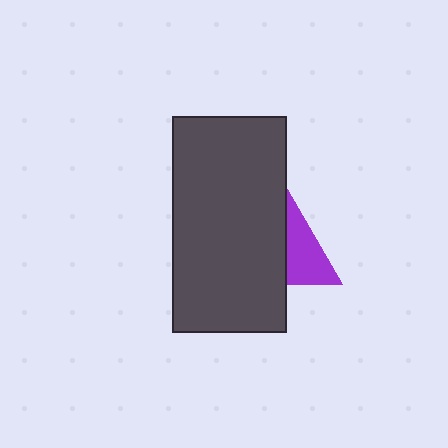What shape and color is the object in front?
The object in front is a dark gray rectangle.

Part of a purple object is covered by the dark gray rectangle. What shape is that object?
It is a triangle.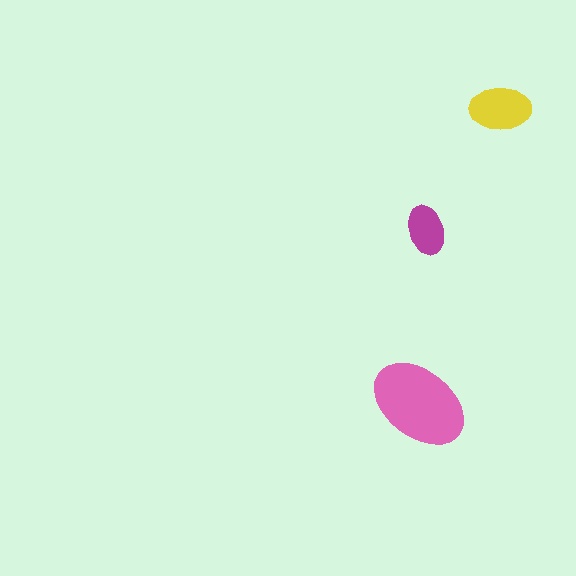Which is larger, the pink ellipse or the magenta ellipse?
The pink one.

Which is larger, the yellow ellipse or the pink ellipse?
The pink one.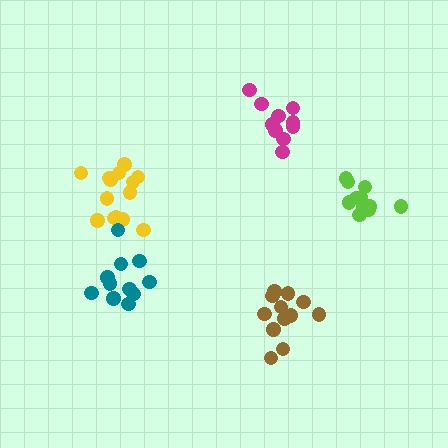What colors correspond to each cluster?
The clusters are colored: magenta, brown, lime, yellow, teal.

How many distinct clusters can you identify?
There are 5 distinct clusters.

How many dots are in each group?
Group 1: 10 dots, Group 2: 12 dots, Group 3: 11 dots, Group 4: 14 dots, Group 5: 11 dots (58 total).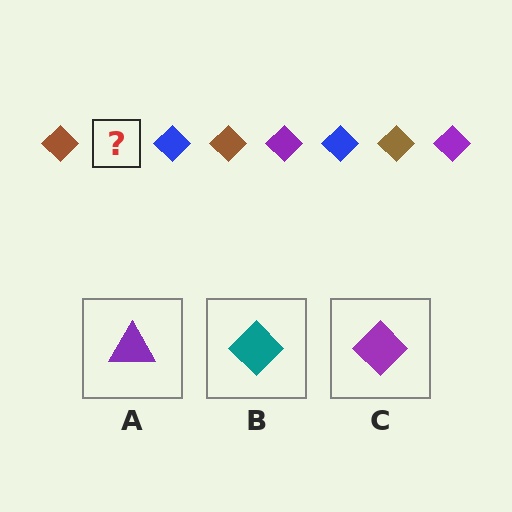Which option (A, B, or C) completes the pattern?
C.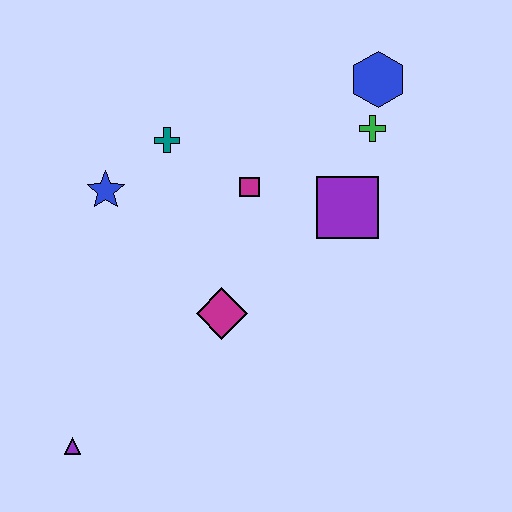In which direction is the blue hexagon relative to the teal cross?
The blue hexagon is to the right of the teal cross.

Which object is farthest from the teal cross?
The purple triangle is farthest from the teal cross.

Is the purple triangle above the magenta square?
No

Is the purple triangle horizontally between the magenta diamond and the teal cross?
No